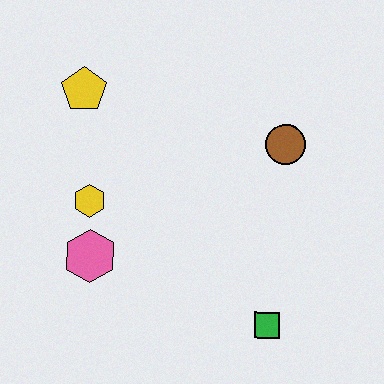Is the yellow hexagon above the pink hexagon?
Yes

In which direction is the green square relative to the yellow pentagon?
The green square is below the yellow pentagon.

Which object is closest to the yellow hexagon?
The pink hexagon is closest to the yellow hexagon.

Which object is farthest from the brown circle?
The pink hexagon is farthest from the brown circle.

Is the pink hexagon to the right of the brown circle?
No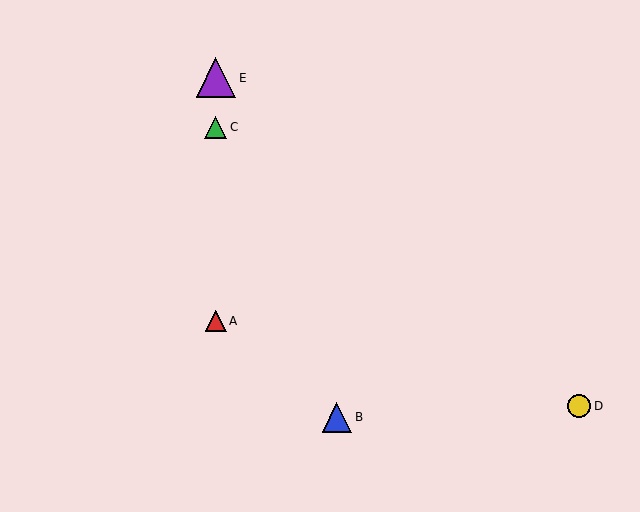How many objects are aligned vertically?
3 objects (A, C, E) are aligned vertically.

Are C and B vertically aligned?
No, C is at x≈216 and B is at x≈337.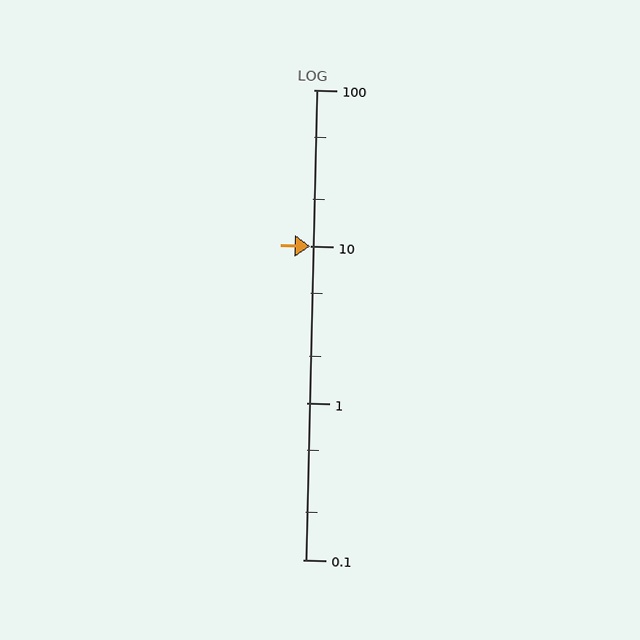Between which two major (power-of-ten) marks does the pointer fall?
The pointer is between 10 and 100.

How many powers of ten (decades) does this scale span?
The scale spans 3 decades, from 0.1 to 100.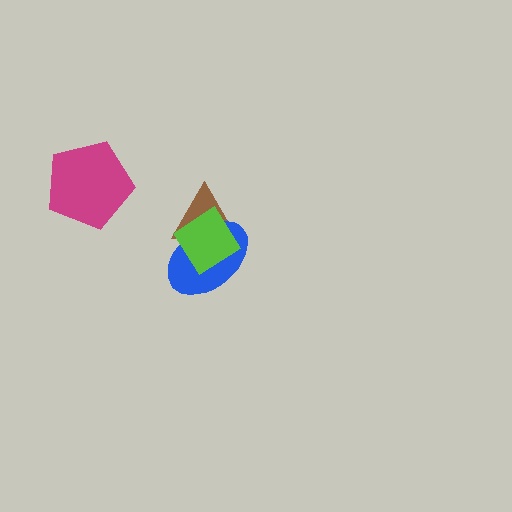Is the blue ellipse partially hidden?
Yes, it is partially covered by another shape.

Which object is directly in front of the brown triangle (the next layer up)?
The blue ellipse is directly in front of the brown triangle.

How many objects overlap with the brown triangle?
2 objects overlap with the brown triangle.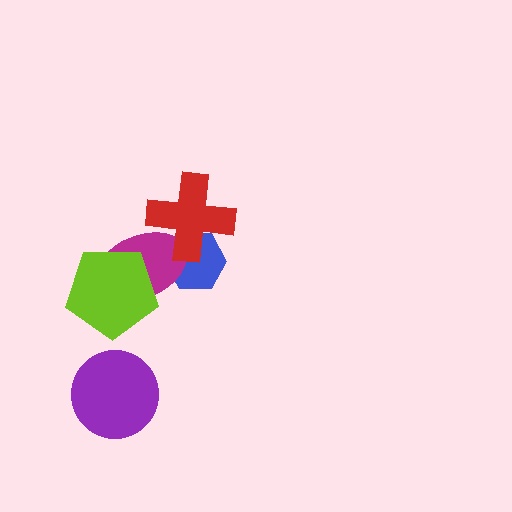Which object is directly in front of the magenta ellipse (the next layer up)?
The red cross is directly in front of the magenta ellipse.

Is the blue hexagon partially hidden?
Yes, it is partially covered by another shape.